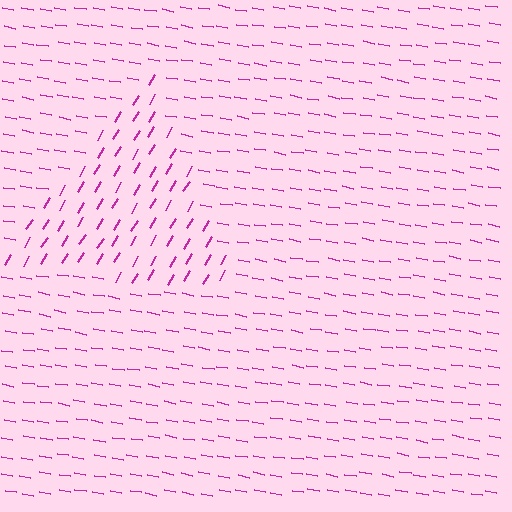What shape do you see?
I see a triangle.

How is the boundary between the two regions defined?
The boundary is defined purely by a change in line orientation (approximately 68 degrees difference). All lines are the same color and thickness.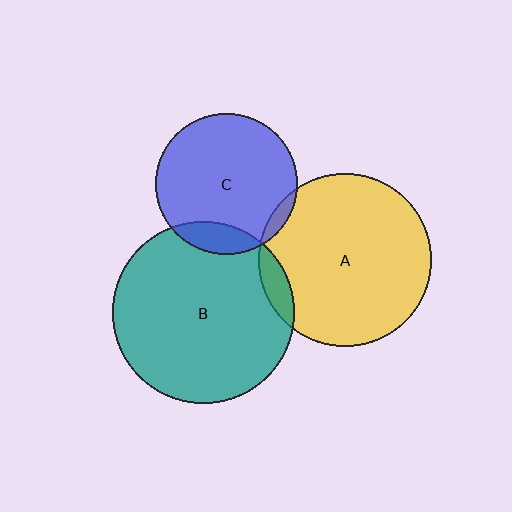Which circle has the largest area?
Circle B (teal).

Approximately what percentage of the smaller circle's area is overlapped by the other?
Approximately 5%.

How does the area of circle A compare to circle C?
Approximately 1.5 times.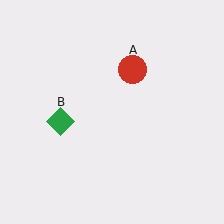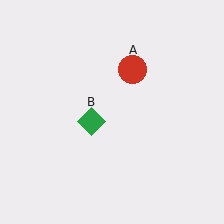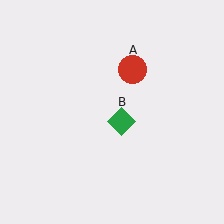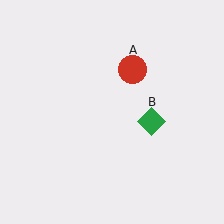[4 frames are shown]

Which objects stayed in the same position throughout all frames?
Red circle (object A) remained stationary.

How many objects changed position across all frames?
1 object changed position: green diamond (object B).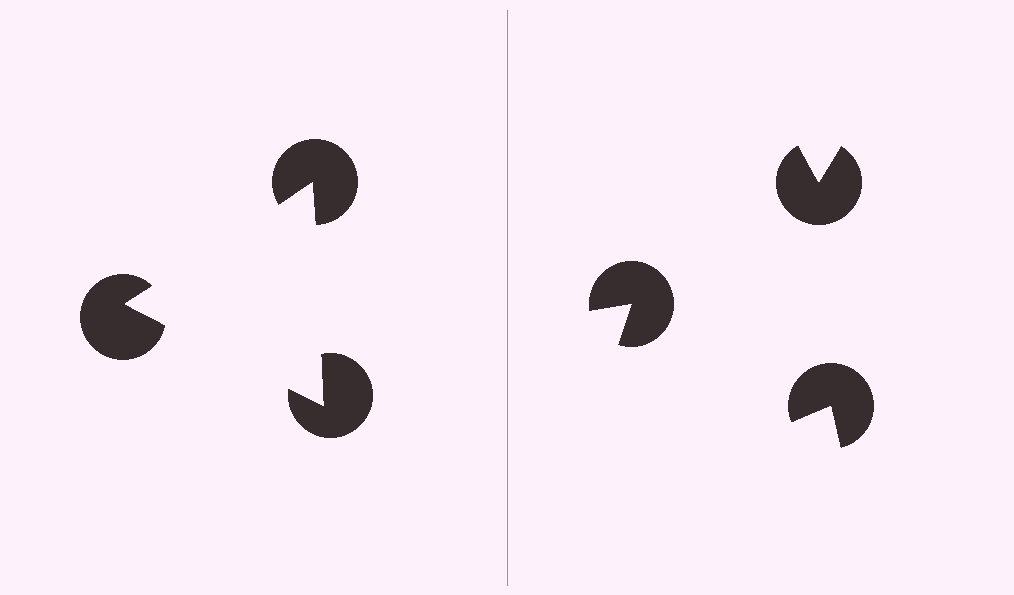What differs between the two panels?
The pac-man discs are positioned identically on both sides; only the wedge orientations differ. On the left they align to a triangle; on the right they are misaligned.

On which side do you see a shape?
An illusory triangle appears on the left side. On the right side the wedge cuts are rotated, so no coherent shape forms.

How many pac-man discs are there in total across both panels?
6 — 3 on each side.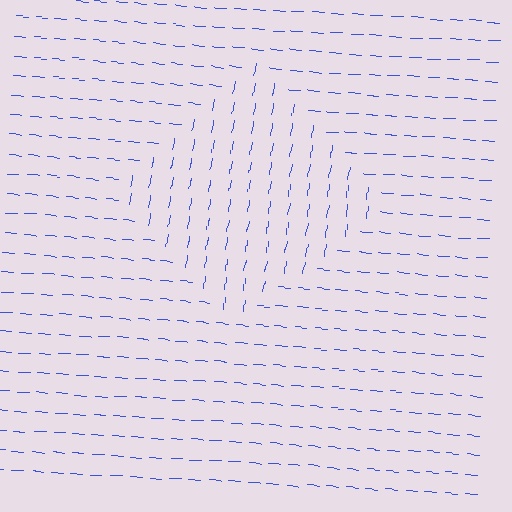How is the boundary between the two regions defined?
The boundary is defined purely by a change in line orientation (approximately 86 degrees difference). All lines are the same color and thickness.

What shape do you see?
I see a diamond.